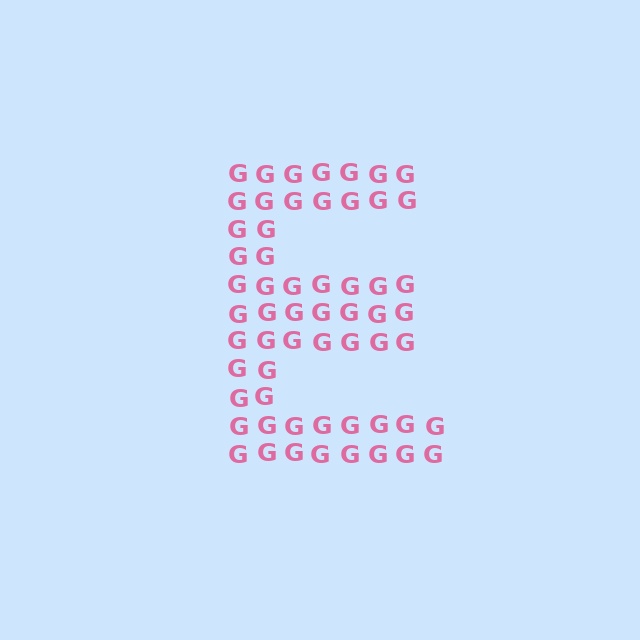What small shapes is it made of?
It is made of small letter G's.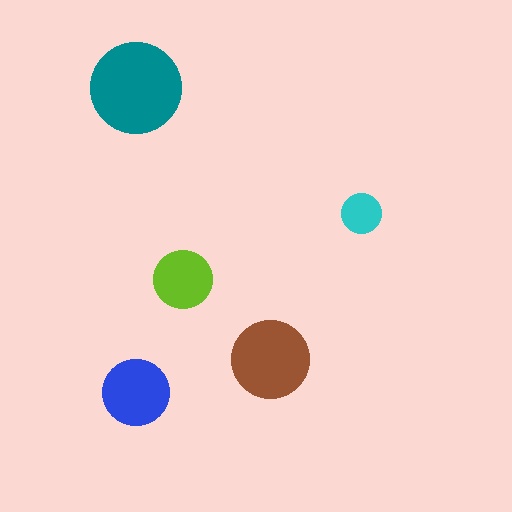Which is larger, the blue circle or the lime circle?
The blue one.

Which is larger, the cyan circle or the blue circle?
The blue one.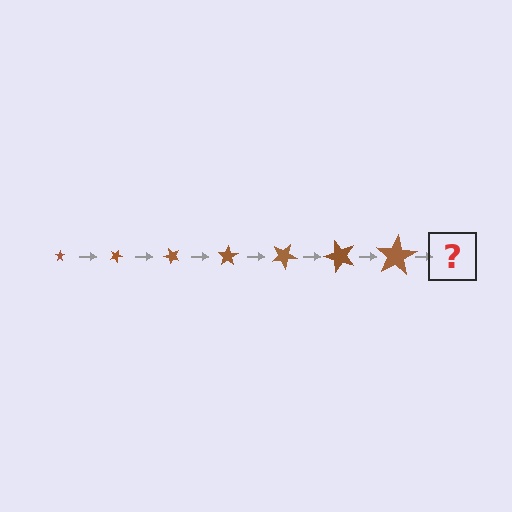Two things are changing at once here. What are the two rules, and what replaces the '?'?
The two rules are that the star grows larger each step and it rotates 25 degrees each step. The '?' should be a star, larger than the previous one and rotated 175 degrees from the start.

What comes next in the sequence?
The next element should be a star, larger than the previous one and rotated 175 degrees from the start.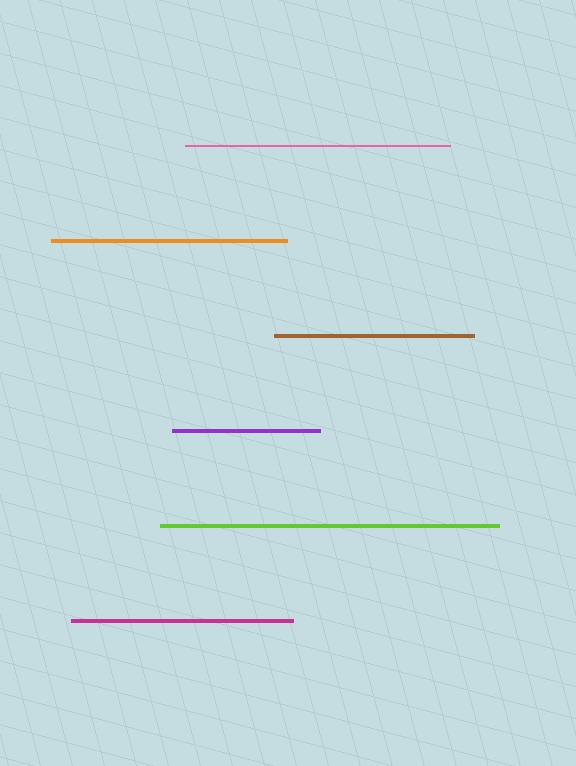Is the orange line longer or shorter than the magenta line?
The orange line is longer than the magenta line.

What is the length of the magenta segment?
The magenta segment is approximately 222 pixels long.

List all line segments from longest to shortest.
From longest to shortest: lime, pink, orange, magenta, brown, purple.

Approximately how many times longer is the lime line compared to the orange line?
The lime line is approximately 1.4 times the length of the orange line.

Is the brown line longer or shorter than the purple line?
The brown line is longer than the purple line.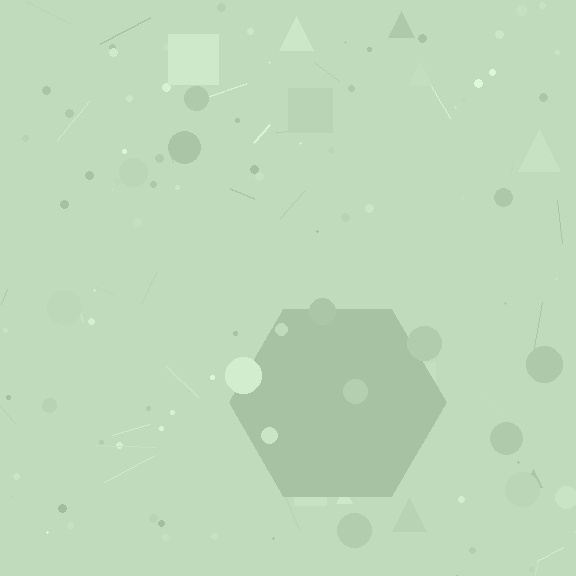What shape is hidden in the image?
A hexagon is hidden in the image.